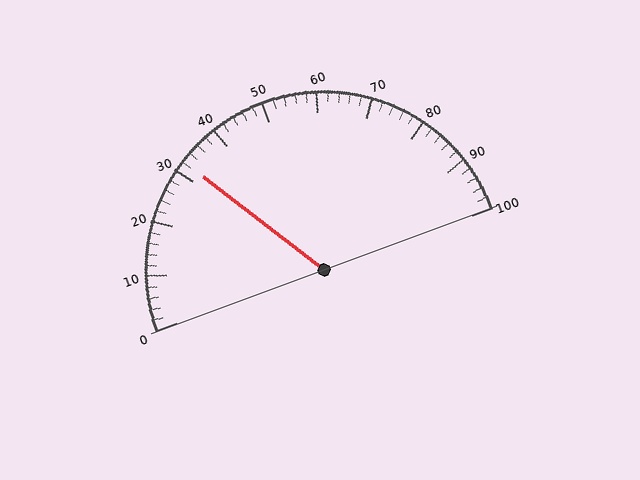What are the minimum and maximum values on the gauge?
The gauge ranges from 0 to 100.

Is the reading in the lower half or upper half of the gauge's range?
The reading is in the lower half of the range (0 to 100).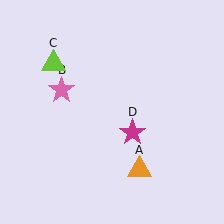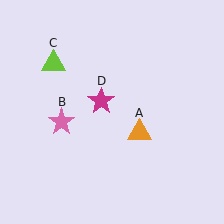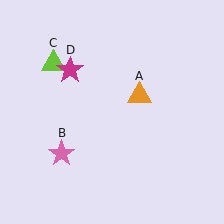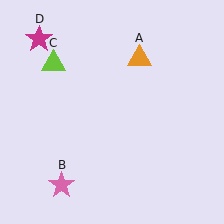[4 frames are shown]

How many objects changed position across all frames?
3 objects changed position: orange triangle (object A), pink star (object B), magenta star (object D).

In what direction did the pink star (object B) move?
The pink star (object B) moved down.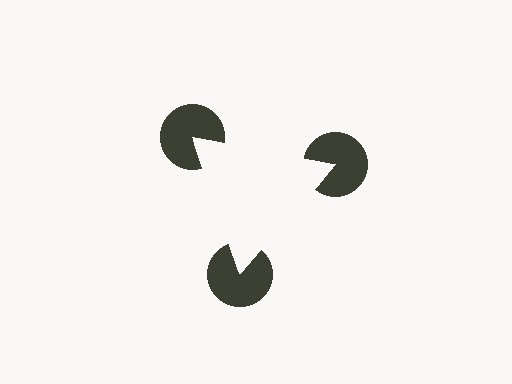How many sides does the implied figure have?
3 sides.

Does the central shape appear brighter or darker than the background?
It typically appears slightly brighter than the background, even though no actual brightness change is drawn.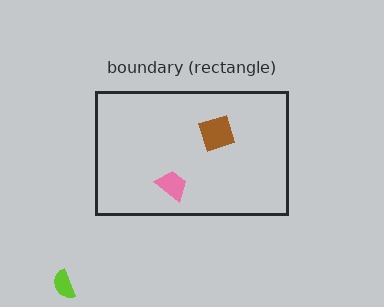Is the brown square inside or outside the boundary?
Inside.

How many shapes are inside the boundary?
2 inside, 1 outside.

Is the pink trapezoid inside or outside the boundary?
Inside.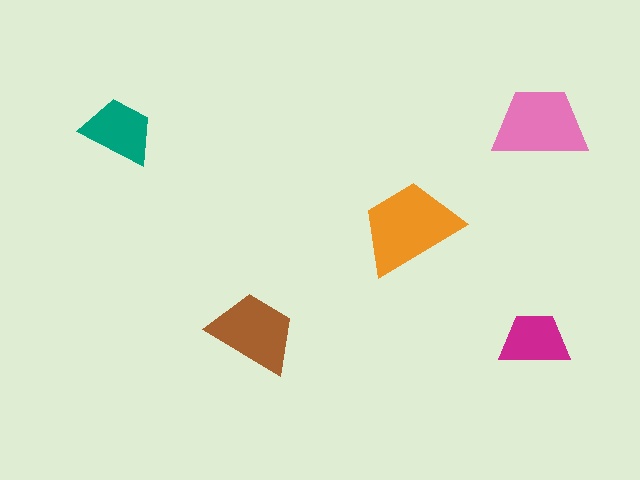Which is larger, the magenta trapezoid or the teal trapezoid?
The teal one.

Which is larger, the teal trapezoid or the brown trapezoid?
The brown one.